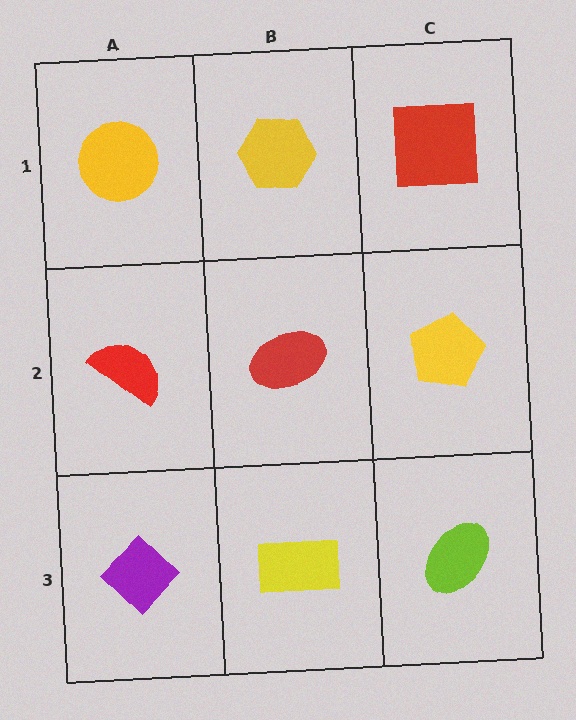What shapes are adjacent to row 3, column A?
A red semicircle (row 2, column A), a yellow rectangle (row 3, column B).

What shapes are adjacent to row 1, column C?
A yellow pentagon (row 2, column C), a yellow hexagon (row 1, column B).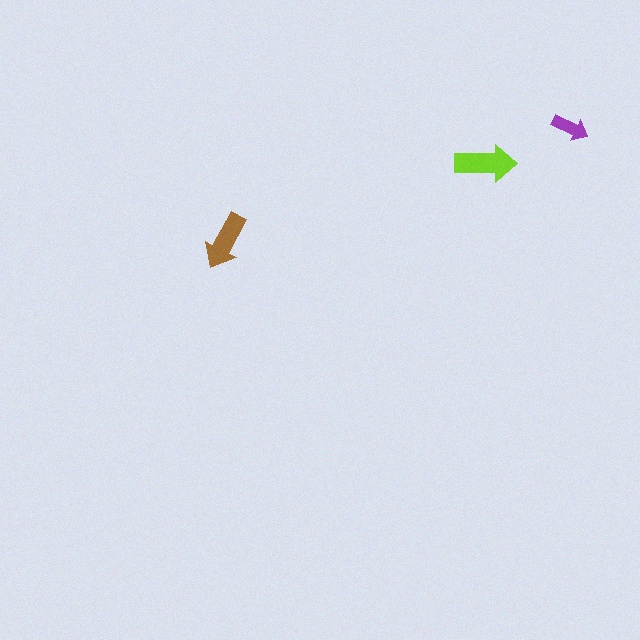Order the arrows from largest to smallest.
the lime one, the brown one, the purple one.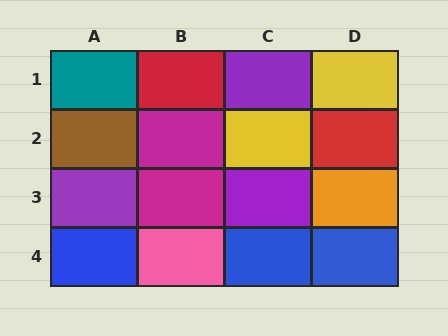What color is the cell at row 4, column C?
Blue.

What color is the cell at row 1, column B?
Red.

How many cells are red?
2 cells are red.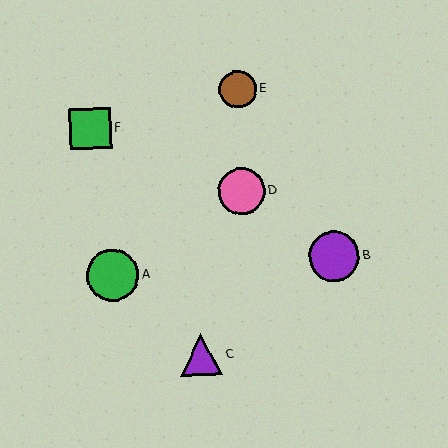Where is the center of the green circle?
The center of the green circle is at (112, 275).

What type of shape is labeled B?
Shape B is a purple circle.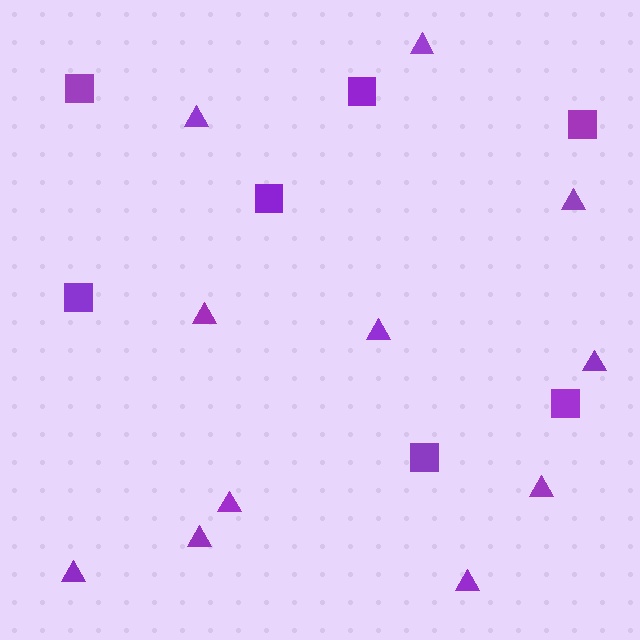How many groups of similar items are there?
There are 2 groups: one group of squares (7) and one group of triangles (11).